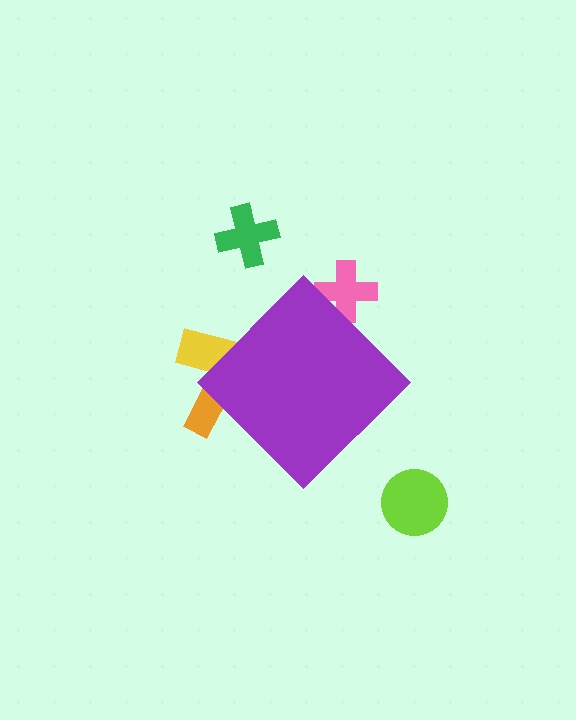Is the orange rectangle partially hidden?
Yes, the orange rectangle is partially hidden behind the purple diamond.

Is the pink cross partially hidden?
Yes, the pink cross is partially hidden behind the purple diamond.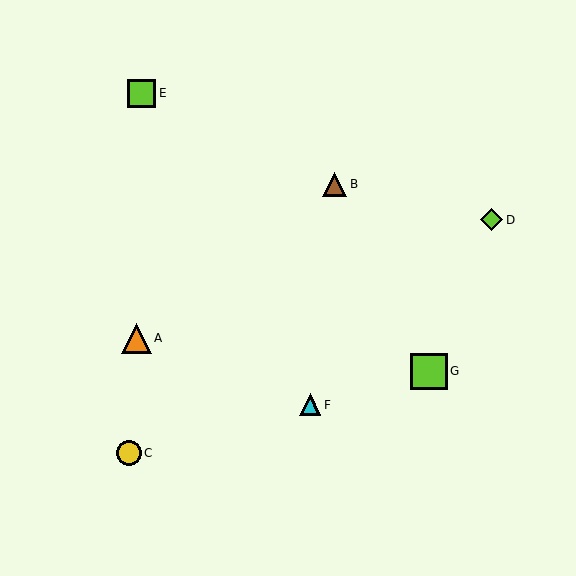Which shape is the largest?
The lime square (labeled G) is the largest.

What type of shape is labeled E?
Shape E is a lime square.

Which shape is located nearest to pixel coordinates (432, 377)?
The lime square (labeled G) at (429, 371) is nearest to that location.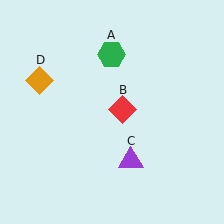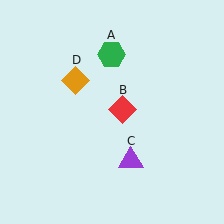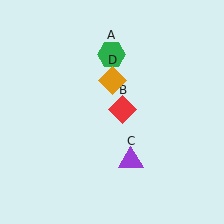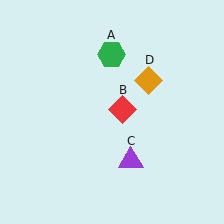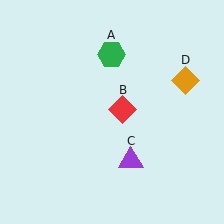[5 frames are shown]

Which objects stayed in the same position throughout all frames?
Green hexagon (object A) and red diamond (object B) and purple triangle (object C) remained stationary.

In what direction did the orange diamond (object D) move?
The orange diamond (object D) moved right.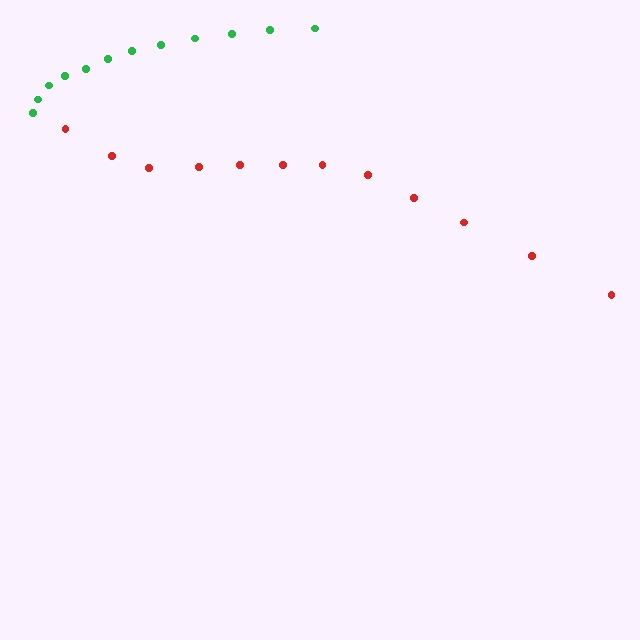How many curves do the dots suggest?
There are 2 distinct paths.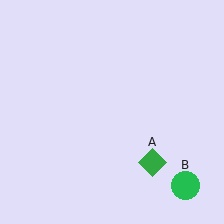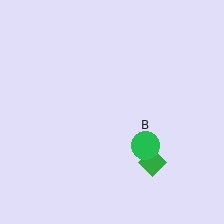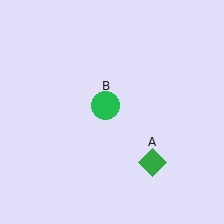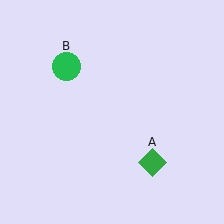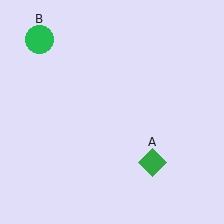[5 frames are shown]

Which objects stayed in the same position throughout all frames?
Green diamond (object A) remained stationary.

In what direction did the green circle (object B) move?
The green circle (object B) moved up and to the left.